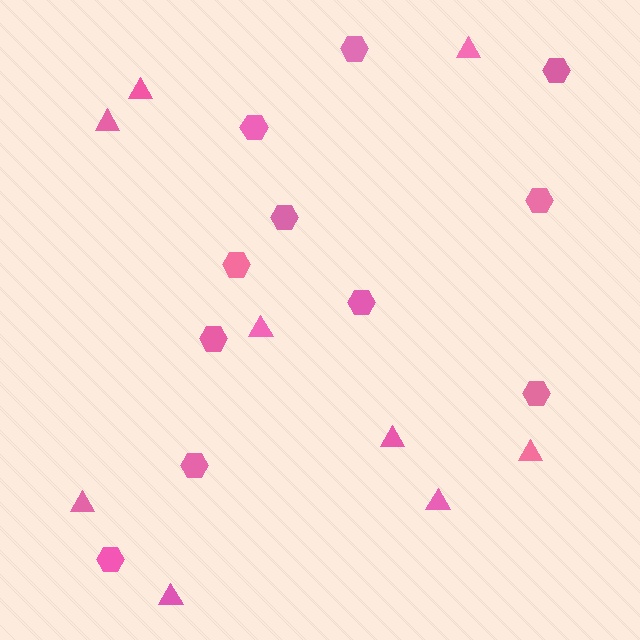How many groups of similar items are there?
There are 2 groups: one group of triangles (9) and one group of hexagons (11).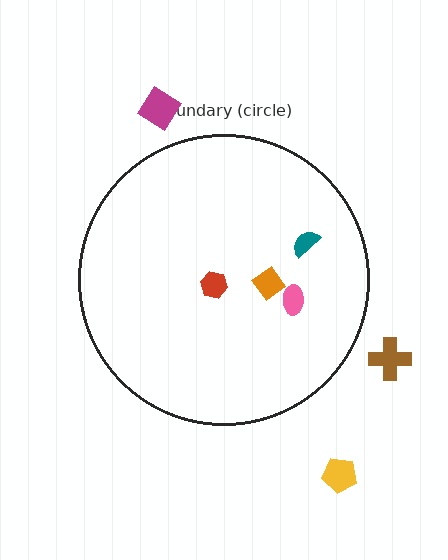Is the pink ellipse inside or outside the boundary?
Inside.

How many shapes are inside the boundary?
4 inside, 3 outside.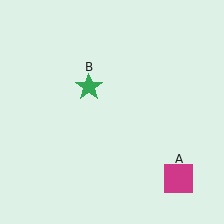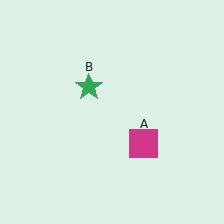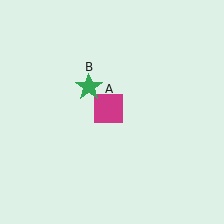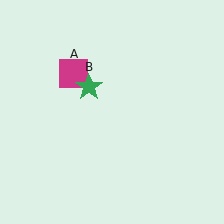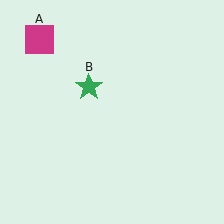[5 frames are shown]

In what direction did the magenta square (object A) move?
The magenta square (object A) moved up and to the left.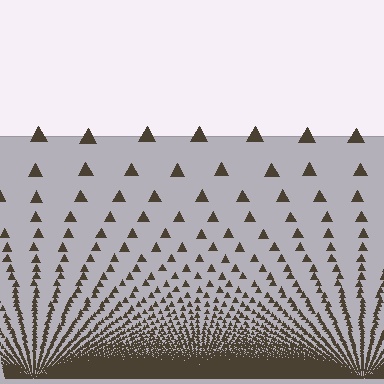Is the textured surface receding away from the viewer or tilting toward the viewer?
The surface appears to tilt toward the viewer. Texture elements get larger and sparser toward the top.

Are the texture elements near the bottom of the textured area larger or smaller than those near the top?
Smaller. The gradient is inverted — elements near the bottom are smaller and denser.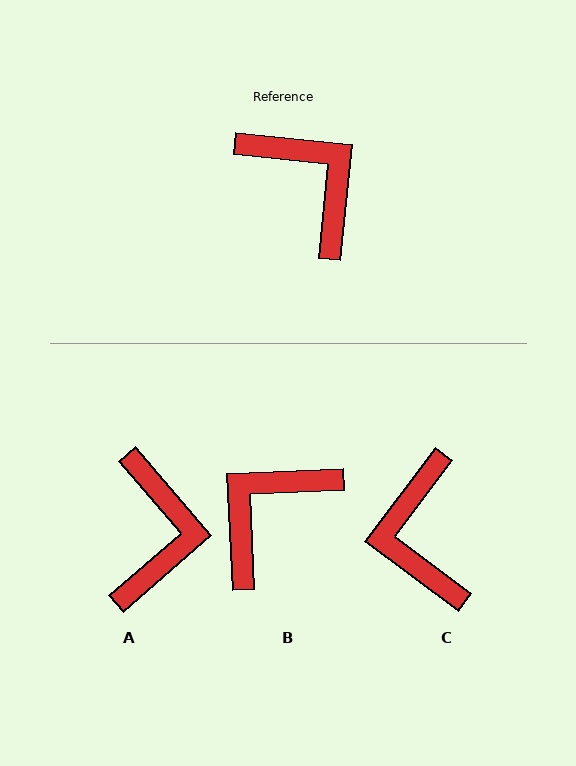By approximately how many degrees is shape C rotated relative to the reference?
Approximately 149 degrees counter-clockwise.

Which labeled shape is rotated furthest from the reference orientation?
C, about 149 degrees away.